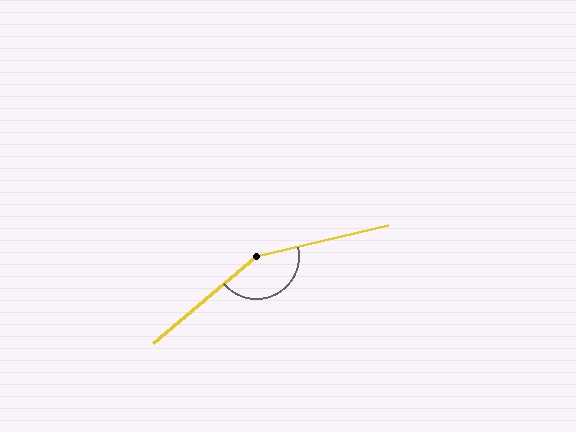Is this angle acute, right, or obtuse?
It is obtuse.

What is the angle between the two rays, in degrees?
Approximately 153 degrees.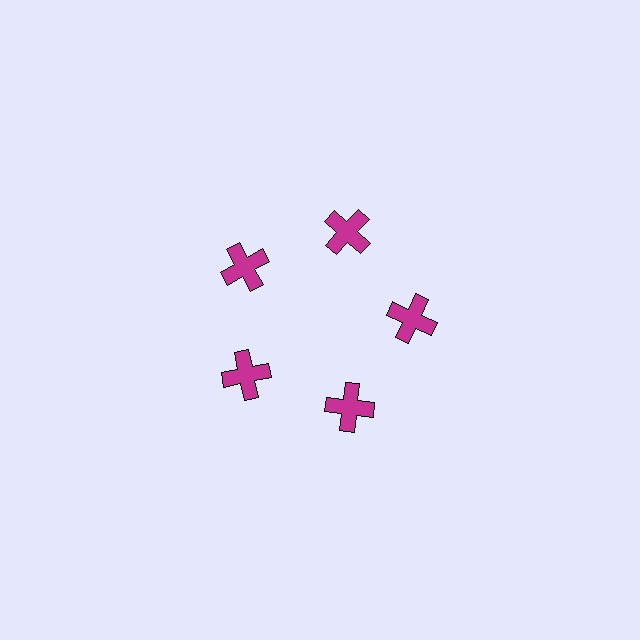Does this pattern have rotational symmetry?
Yes, this pattern has 5-fold rotational symmetry. It looks the same after rotating 72 degrees around the center.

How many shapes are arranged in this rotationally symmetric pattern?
There are 5 shapes, arranged in 5 groups of 1.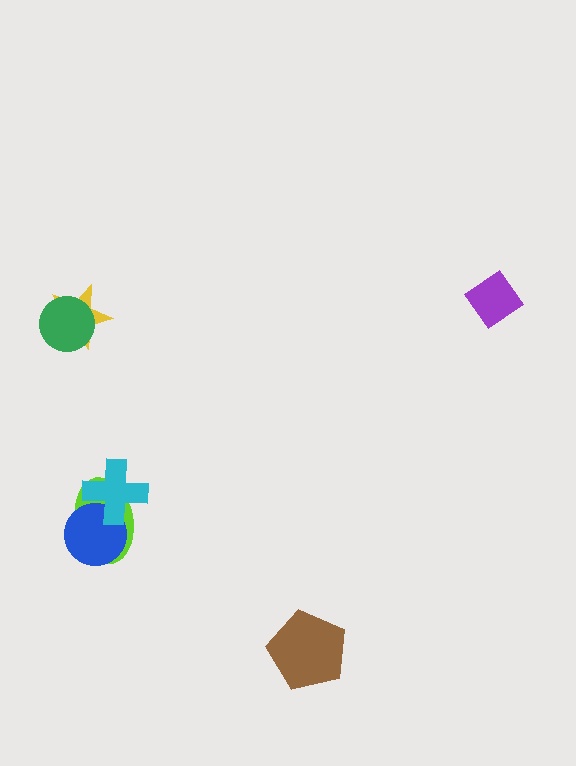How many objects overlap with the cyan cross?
2 objects overlap with the cyan cross.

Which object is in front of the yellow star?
The green circle is in front of the yellow star.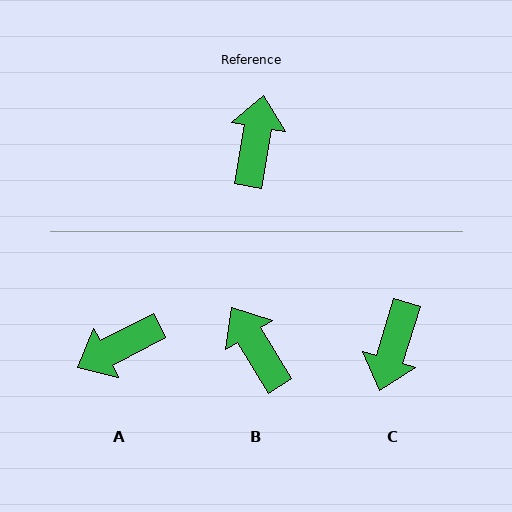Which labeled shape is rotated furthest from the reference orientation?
C, about 173 degrees away.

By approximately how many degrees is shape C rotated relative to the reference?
Approximately 173 degrees counter-clockwise.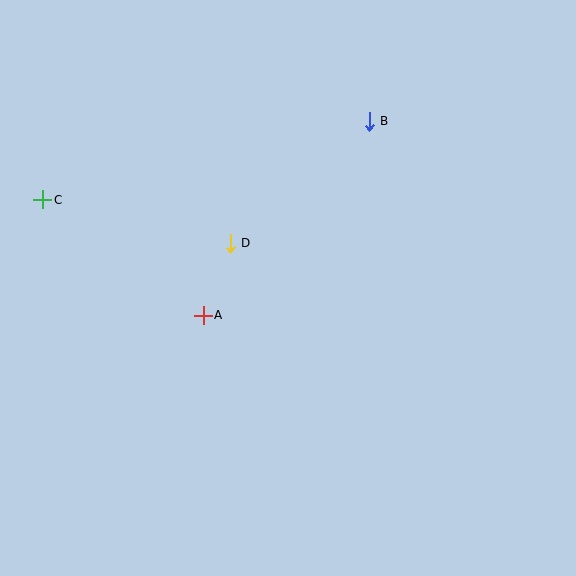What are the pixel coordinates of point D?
Point D is at (230, 243).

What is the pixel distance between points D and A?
The distance between D and A is 77 pixels.